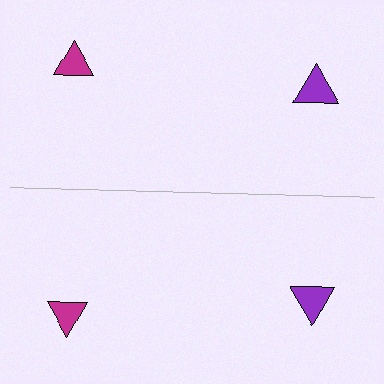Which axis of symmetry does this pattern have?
The pattern has a horizontal axis of symmetry running through the center of the image.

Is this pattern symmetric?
Yes, this pattern has bilateral (reflection) symmetry.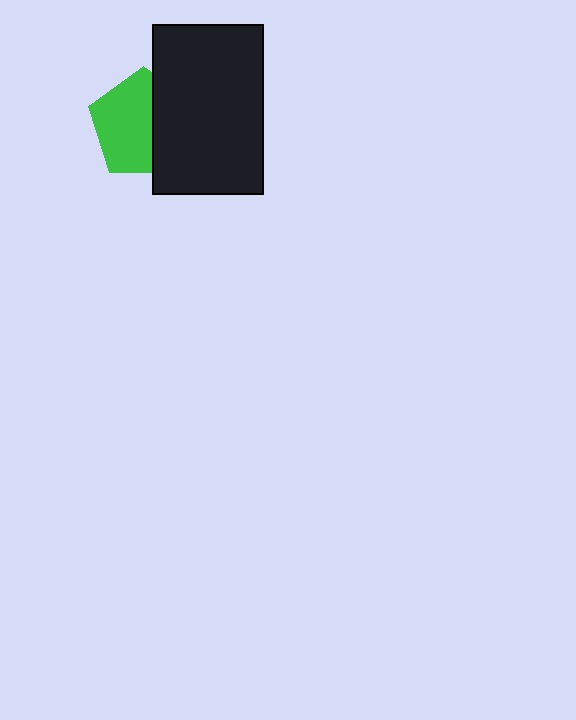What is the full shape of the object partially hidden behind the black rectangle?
The partially hidden object is a green pentagon.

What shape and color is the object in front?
The object in front is a black rectangle.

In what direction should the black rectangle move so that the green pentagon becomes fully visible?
The black rectangle should move right. That is the shortest direction to clear the overlap and leave the green pentagon fully visible.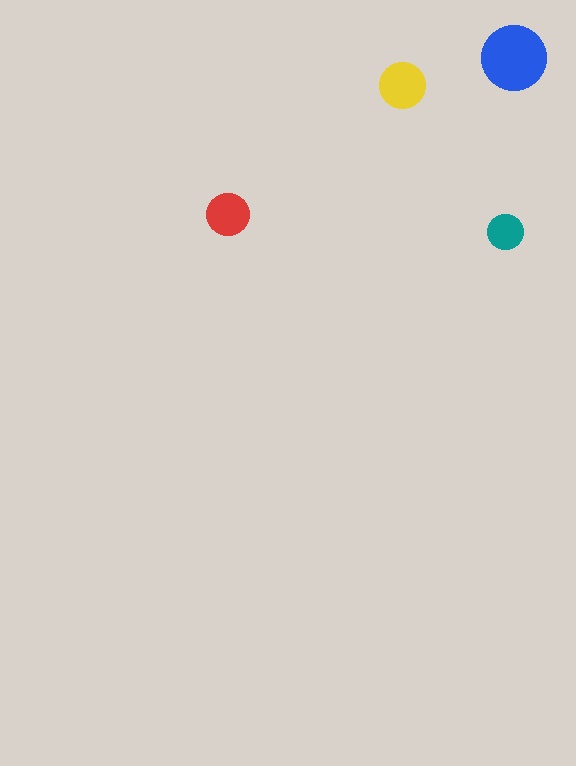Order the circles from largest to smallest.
the blue one, the yellow one, the red one, the teal one.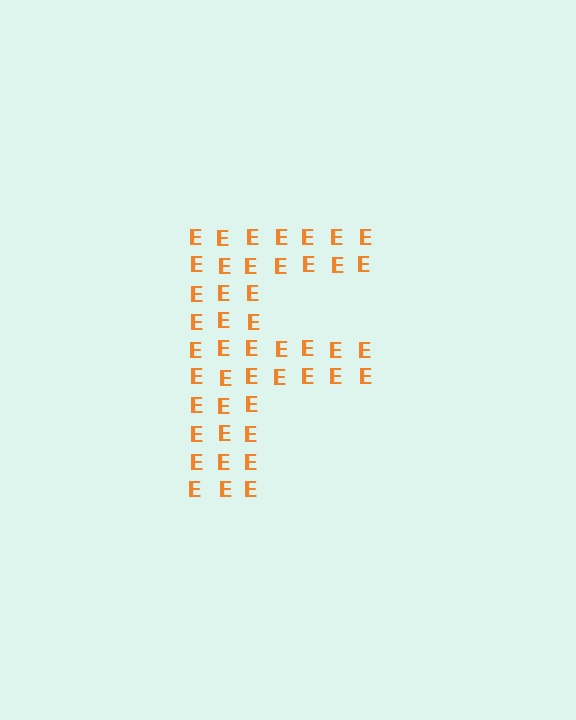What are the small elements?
The small elements are letter E's.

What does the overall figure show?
The overall figure shows the letter F.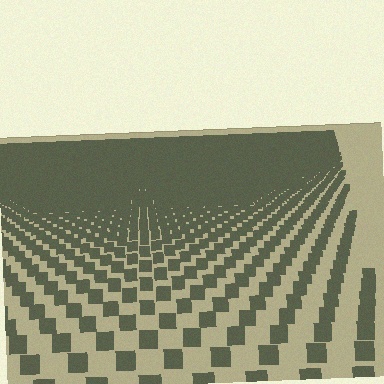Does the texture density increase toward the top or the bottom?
Density increases toward the top.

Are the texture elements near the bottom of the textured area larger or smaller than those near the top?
Larger. Near the bottom, elements are closer to the viewer and appear at a bigger on-screen size.